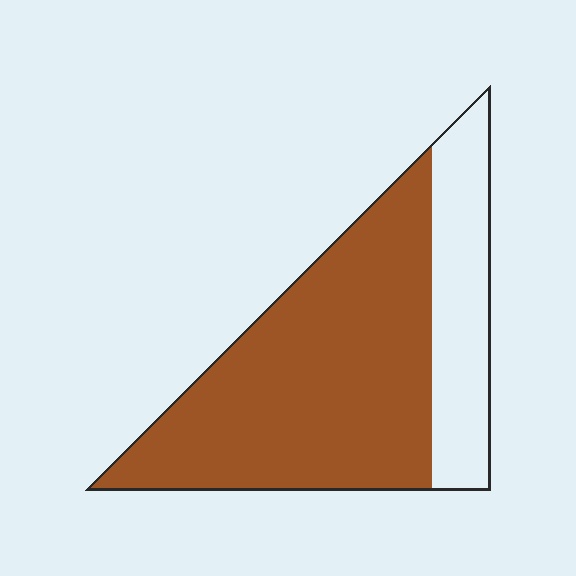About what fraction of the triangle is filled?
About three quarters (3/4).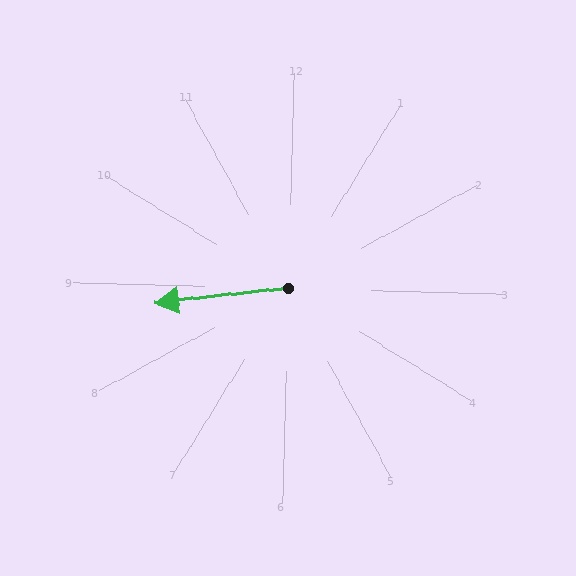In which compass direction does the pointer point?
West.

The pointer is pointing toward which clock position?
Roughly 9 o'clock.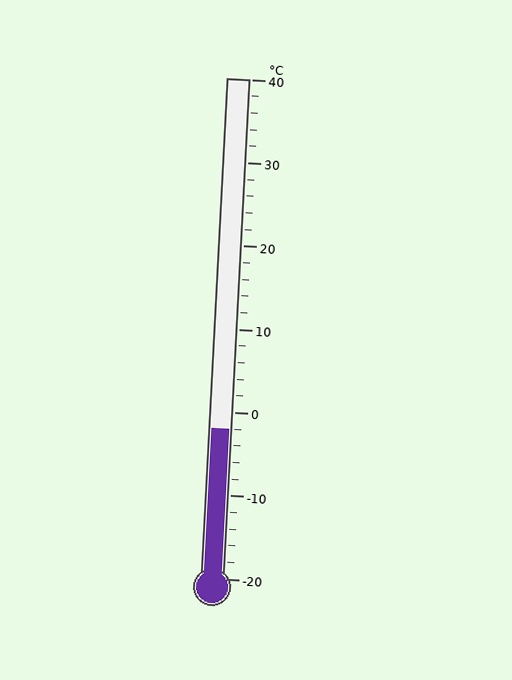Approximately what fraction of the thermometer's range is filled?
The thermometer is filled to approximately 30% of its range.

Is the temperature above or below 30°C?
The temperature is below 30°C.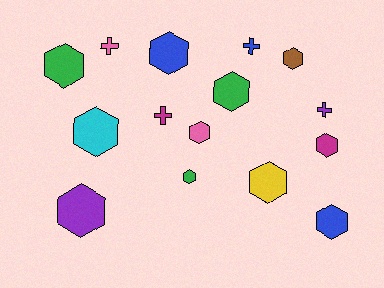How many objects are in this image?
There are 15 objects.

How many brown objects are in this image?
There is 1 brown object.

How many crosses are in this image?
There are 4 crosses.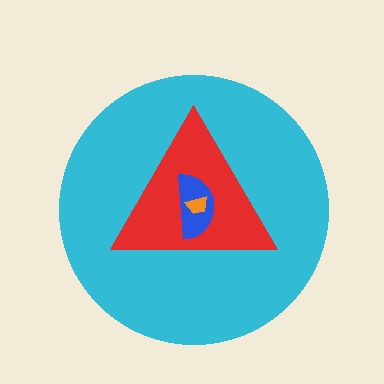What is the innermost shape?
The orange trapezoid.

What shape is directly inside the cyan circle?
The red triangle.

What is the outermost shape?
The cyan circle.